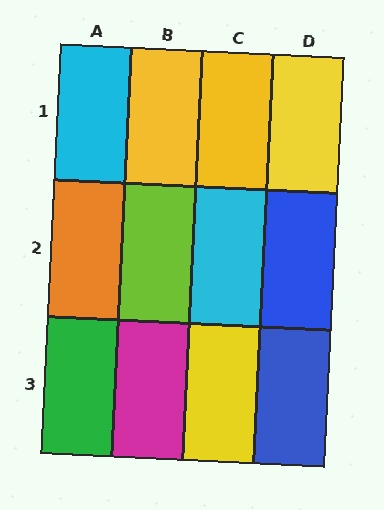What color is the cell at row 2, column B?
Lime.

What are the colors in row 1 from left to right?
Cyan, yellow, yellow, yellow.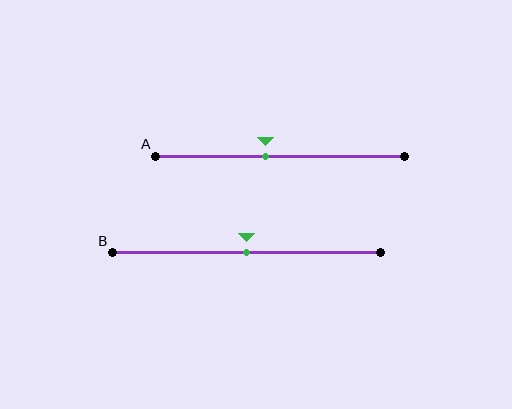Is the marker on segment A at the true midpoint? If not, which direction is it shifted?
No, the marker on segment A is shifted to the left by about 6% of the segment length.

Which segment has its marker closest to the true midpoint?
Segment B has its marker closest to the true midpoint.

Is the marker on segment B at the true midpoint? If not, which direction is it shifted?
Yes, the marker on segment B is at the true midpoint.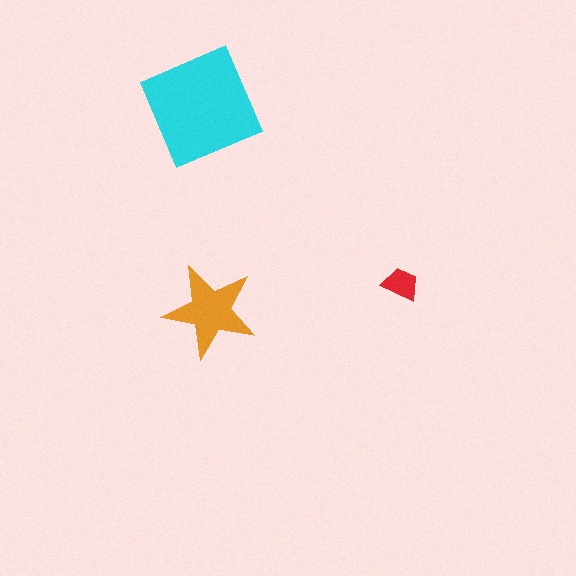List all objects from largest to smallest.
The cyan square, the orange star, the red trapezoid.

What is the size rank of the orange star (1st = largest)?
2nd.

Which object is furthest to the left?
The cyan square is leftmost.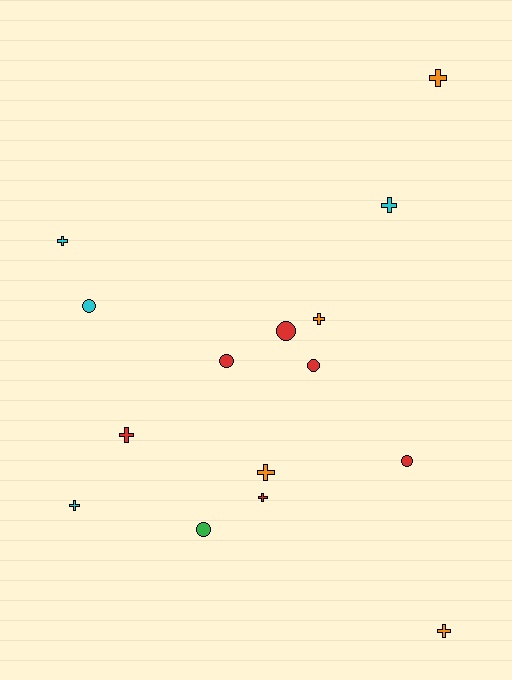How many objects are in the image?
There are 15 objects.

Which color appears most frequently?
Red, with 6 objects.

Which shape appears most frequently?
Cross, with 9 objects.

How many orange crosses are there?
There are 4 orange crosses.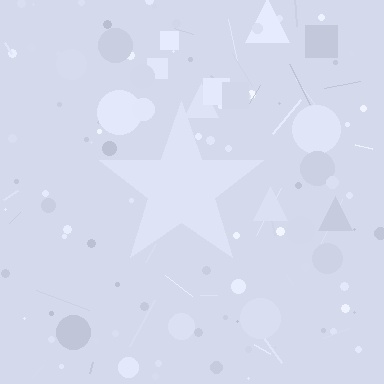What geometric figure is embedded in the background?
A star is embedded in the background.